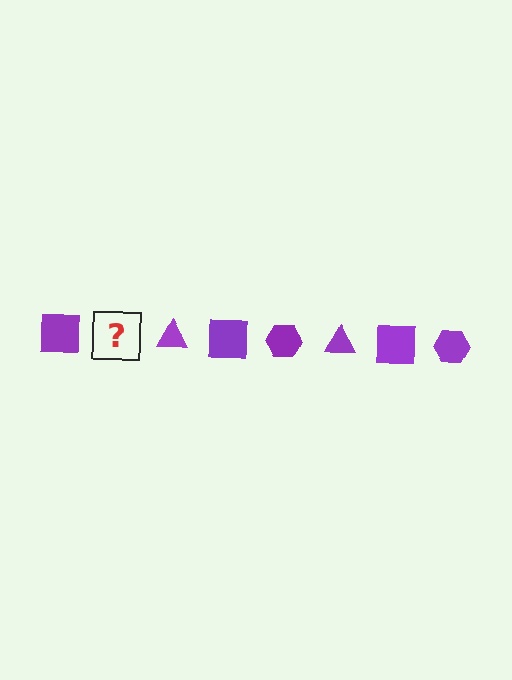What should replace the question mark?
The question mark should be replaced with a purple hexagon.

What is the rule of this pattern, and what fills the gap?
The rule is that the pattern cycles through square, hexagon, triangle shapes in purple. The gap should be filled with a purple hexagon.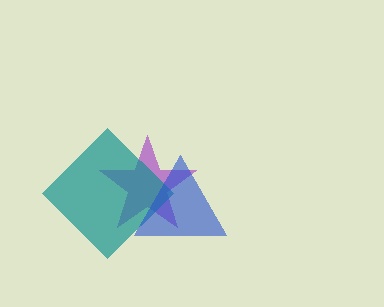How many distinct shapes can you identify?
There are 3 distinct shapes: a purple star, a teal diamond, a blue triangle.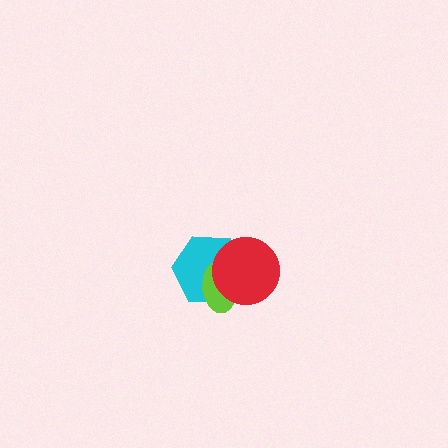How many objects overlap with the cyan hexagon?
2 objects overlap with the cyan hexagon.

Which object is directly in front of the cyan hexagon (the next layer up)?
The lime ellipse is directly in front of the cyan hexagon.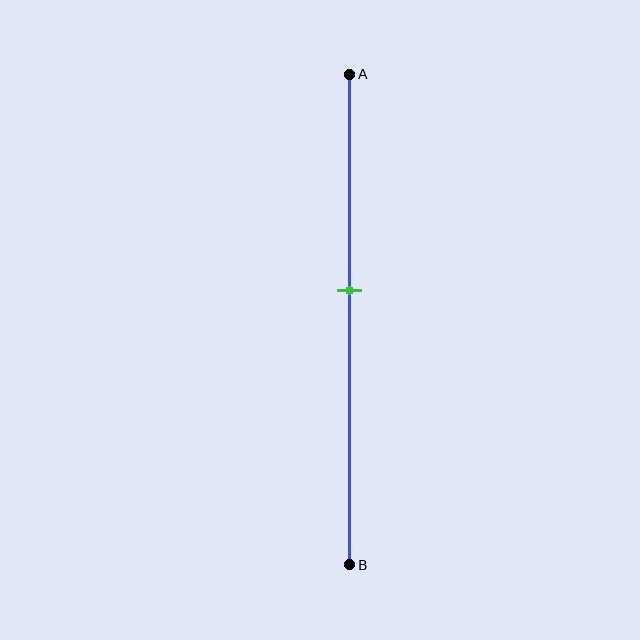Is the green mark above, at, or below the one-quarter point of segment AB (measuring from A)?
The green mark is below the one-quarter point of segment AB.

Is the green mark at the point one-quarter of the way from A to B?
No, the mark is at about 45% from A, not at the 25% one-quarter point.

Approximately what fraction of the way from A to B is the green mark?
The green mark is approximately 45% of the way from A to B.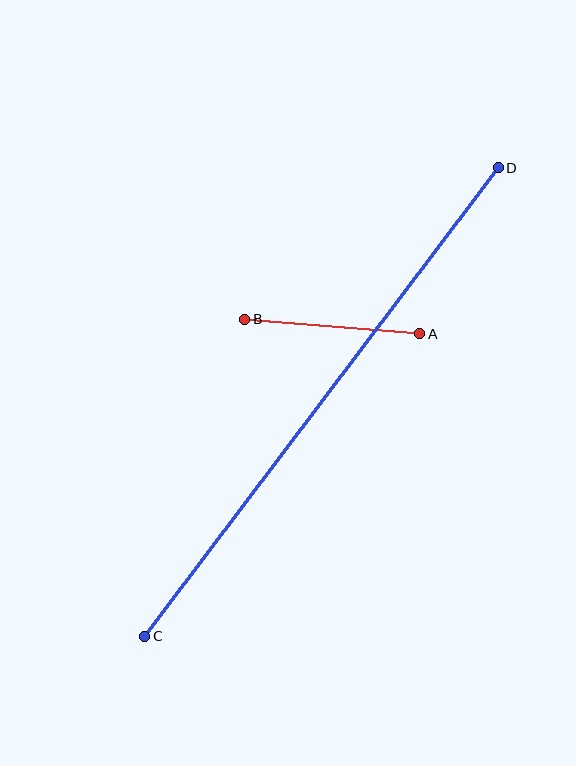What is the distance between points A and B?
The distance is approximately 176 pixels.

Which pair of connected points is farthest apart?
Points C and D are farthest apart.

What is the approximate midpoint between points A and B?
The midpoint is at approximately (332, 326) pixels.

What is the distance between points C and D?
The distance is approximately 587 pixels.